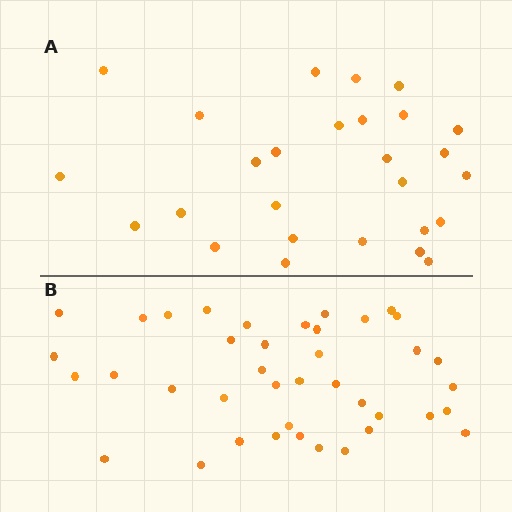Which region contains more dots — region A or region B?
Region B (the bottom region) has more dots.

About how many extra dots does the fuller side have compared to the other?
Region B has approximately 15 more dots than region A.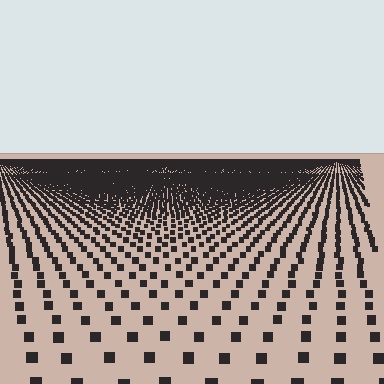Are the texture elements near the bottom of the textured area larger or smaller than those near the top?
Larger. Near the bottom, elements are closer to the viewer and appear at a bigger on-screen size.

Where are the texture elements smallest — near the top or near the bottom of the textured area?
Near the top.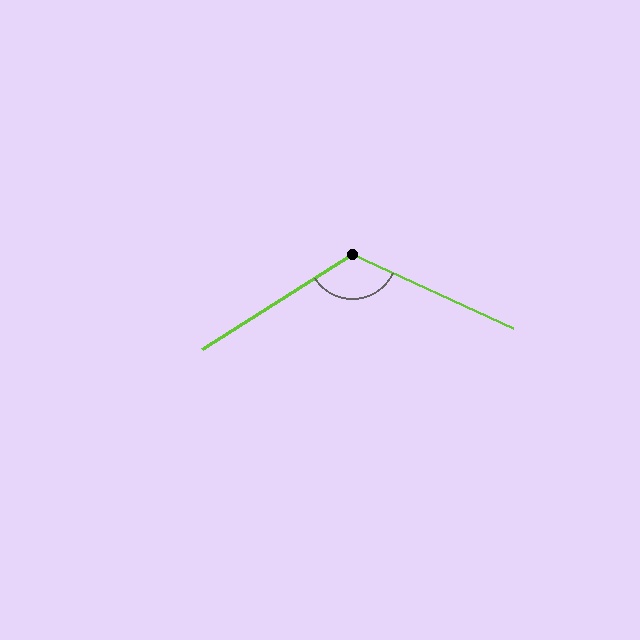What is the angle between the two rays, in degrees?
Approximately 123 degrees.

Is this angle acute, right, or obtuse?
It is obtuse.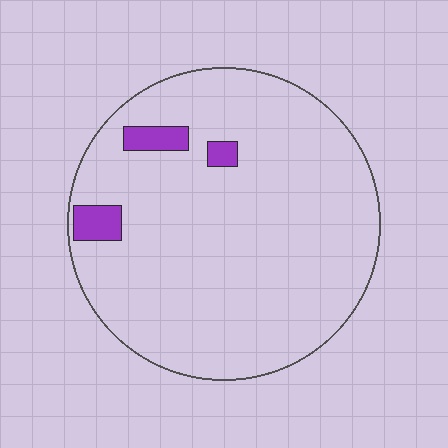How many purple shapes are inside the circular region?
3.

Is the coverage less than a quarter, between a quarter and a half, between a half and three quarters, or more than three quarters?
Less than a quarter.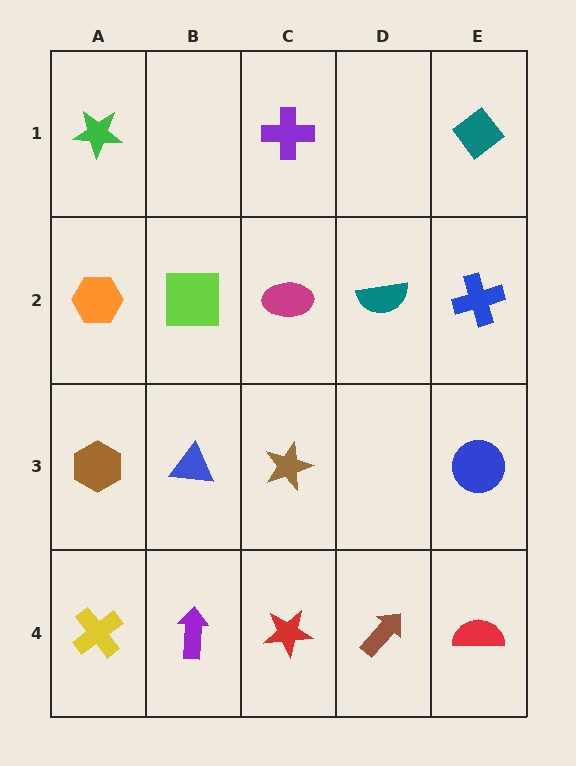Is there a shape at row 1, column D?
No, that cell is empty.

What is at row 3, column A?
A brown hexagon.